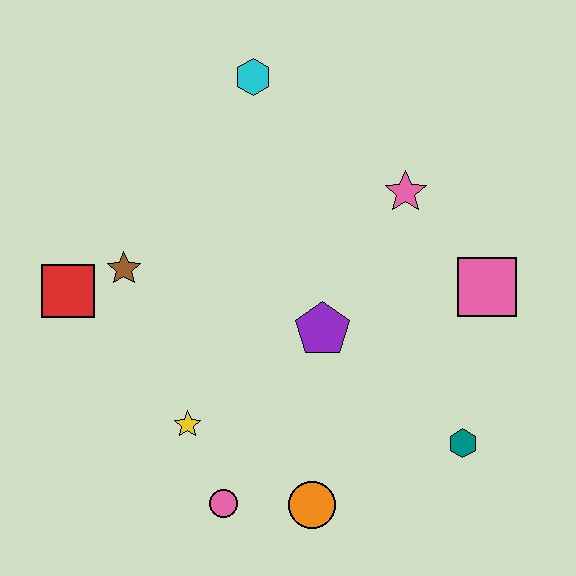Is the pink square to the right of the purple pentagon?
Yes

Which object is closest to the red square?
The brown star is closest to the red square.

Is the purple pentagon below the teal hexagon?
No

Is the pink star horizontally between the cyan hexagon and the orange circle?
No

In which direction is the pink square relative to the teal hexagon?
The pink square is above the teal hexagon.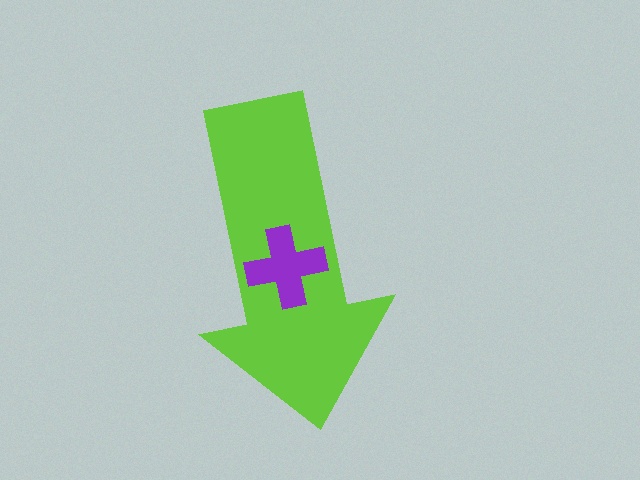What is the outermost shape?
The lime arrow.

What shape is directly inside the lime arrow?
The purple cross.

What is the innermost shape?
The purple cross.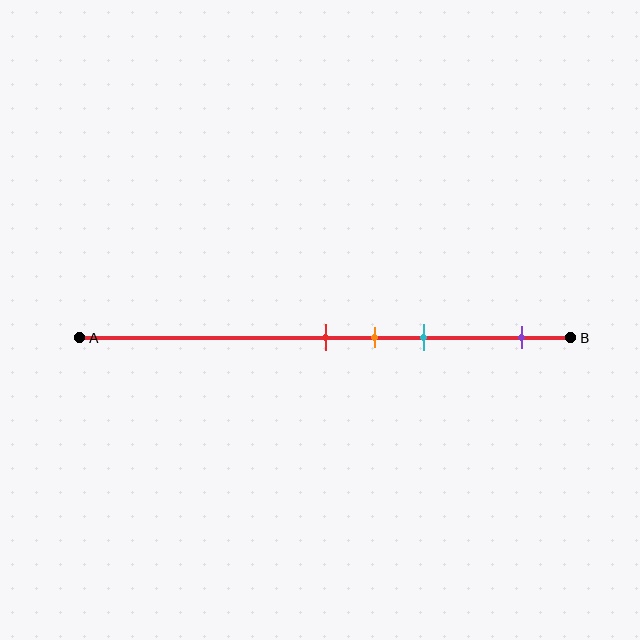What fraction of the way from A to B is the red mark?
The red mark is approximately 50% (0.5) of the way from A to B.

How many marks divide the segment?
There are 4 marks dividing the segment.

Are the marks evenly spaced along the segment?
No, the marks are not evenly spaced.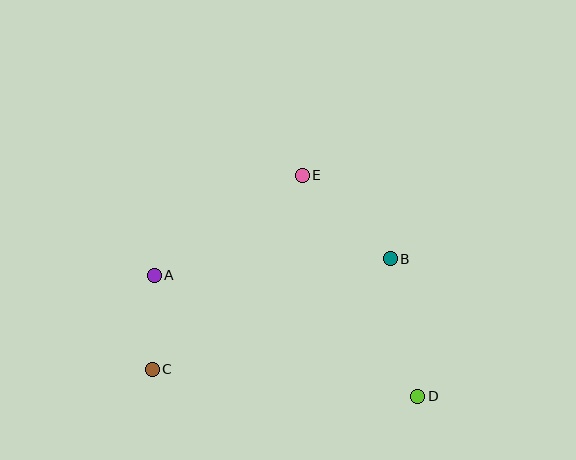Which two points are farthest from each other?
Points A and D are farthest from each other.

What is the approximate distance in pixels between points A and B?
The distance between A and B is approximately 237 pixels.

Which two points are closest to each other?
Points A and C are closest to each other.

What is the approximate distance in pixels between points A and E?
The distance between A and E is approximately 179 pixels.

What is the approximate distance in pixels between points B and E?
The distance between B and E is approximately 121 pixels.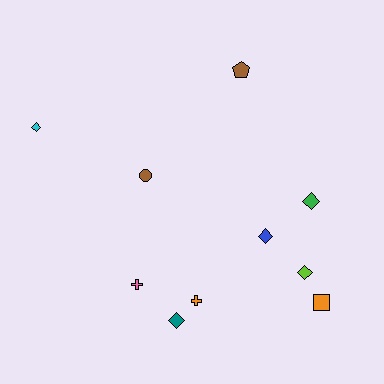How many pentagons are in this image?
There is 1 pentagon.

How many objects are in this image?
There are 10 objects.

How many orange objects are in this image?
There are 2 orange objects.